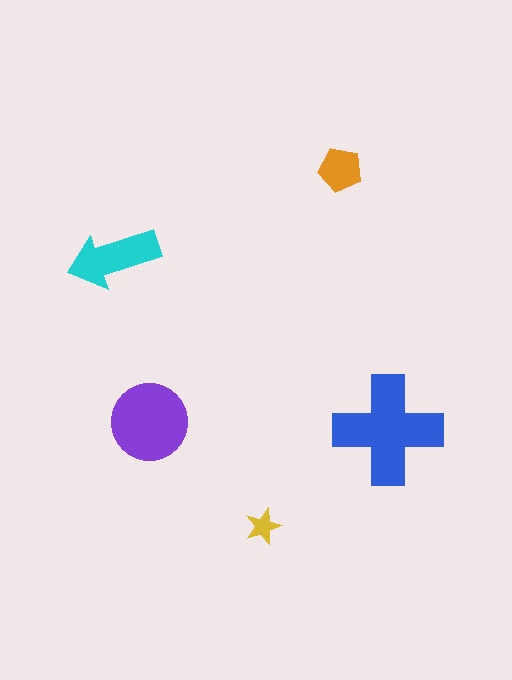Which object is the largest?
The blue cross.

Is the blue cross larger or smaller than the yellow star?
Larger.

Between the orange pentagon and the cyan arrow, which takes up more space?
The cyan arrow.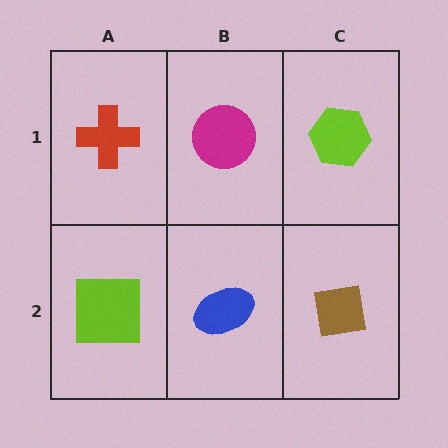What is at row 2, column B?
A blue ellipse.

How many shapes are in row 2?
3 shapes.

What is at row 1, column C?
A lime hexagon.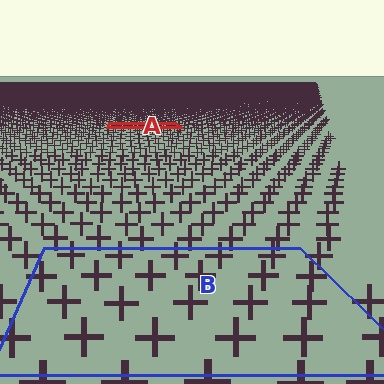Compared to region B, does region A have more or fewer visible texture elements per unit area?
Region A has more texture elements per unit area — they are packed more densely because it is farther away.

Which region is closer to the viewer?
Region B is closer. The texture elements there are larger and more spread out.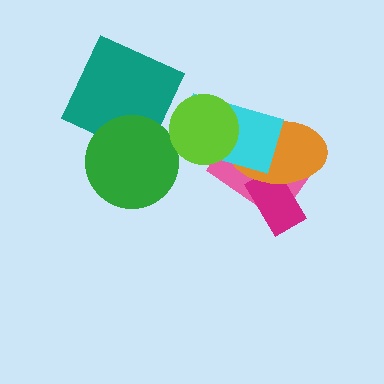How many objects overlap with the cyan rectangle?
3 objects overlap with the cyan rectangle.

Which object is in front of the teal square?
The green circle is in front of the teal square.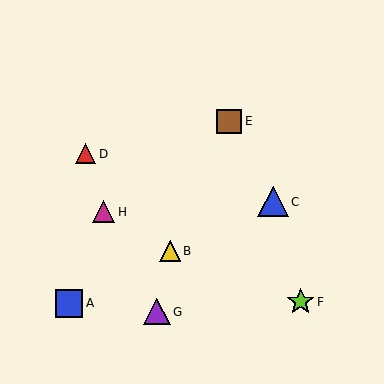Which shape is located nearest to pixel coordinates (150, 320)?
The purple triangle (labeled G) at (157, 312) is nearest to that location.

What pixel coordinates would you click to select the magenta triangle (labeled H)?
Click at (104, 212) to select the magenta triangle H.